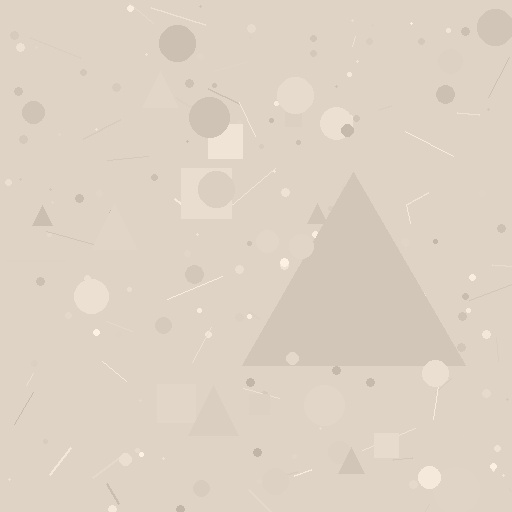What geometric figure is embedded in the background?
A triangle is embedded in the background.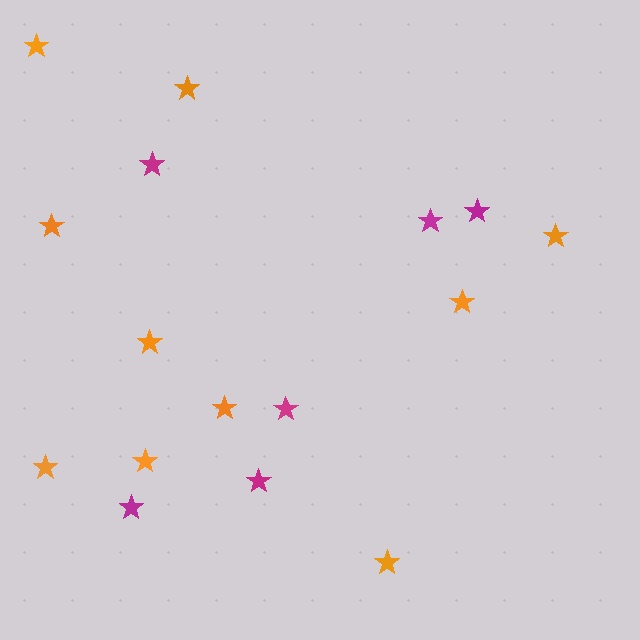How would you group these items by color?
There are 2 groups: one group of orange stars (10) and one group of magenta stars (6).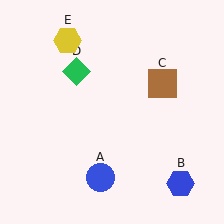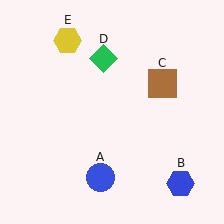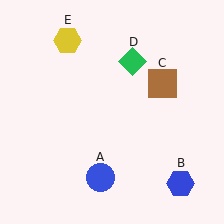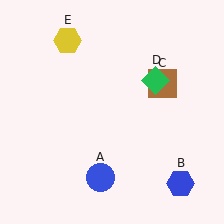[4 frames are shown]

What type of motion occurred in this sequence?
The green diamond (object D) rotated clockwise around the center of the scene.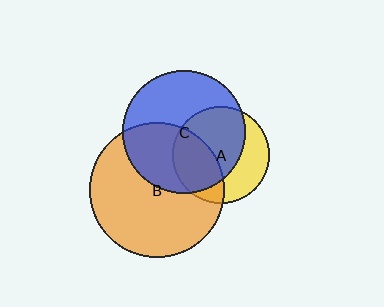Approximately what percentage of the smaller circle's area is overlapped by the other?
Approximately 65%.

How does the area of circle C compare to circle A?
Approximately 1.6 times.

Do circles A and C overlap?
Yes.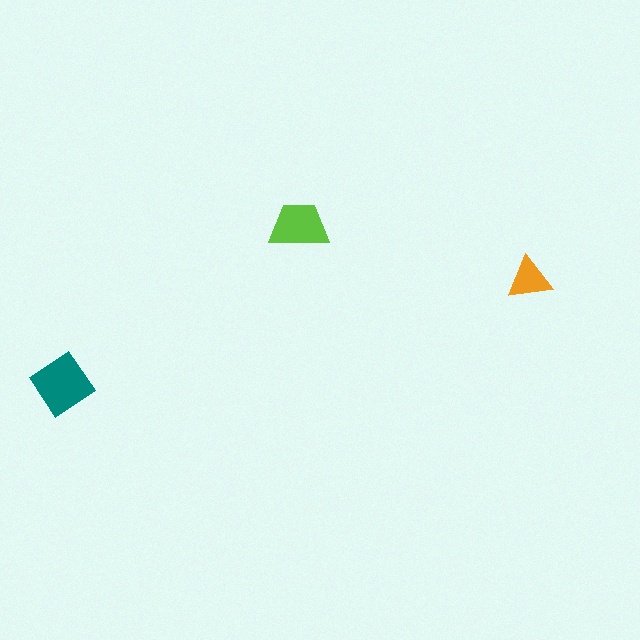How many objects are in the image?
There are 3 objects in the image.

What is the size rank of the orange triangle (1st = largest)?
3rd.